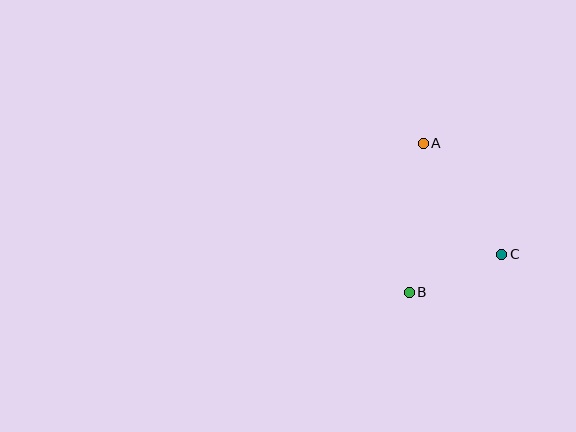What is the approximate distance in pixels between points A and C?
The distance between A and C is approximately 136 pixels.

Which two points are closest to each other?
Points B and C are closest to each other.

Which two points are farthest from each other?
Points A and B are farthest from each other.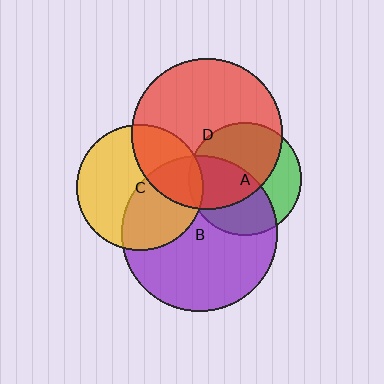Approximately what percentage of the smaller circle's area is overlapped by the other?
Approximately 60%.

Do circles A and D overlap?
Yes.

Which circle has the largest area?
Circle B (purple).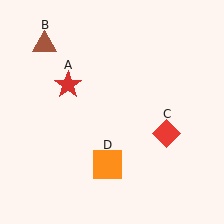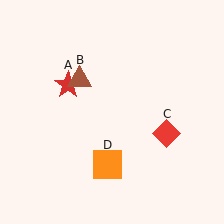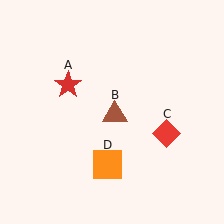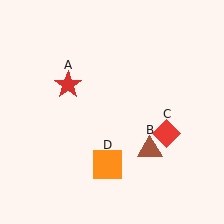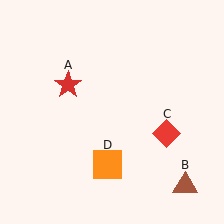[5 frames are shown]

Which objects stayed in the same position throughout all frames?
Red star (object A) and red diamond (object C) and orange square (object D) remained stationary.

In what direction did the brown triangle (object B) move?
The brown triangle (object B) moved down and to the right.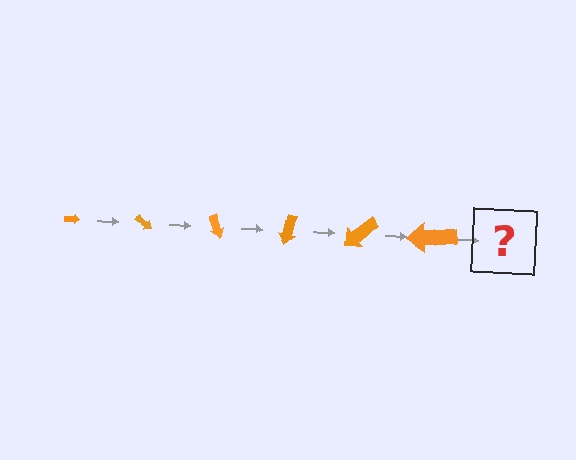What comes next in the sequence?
The next element should be an arrow, larger than the previous one and rotated 210 degrees from the start.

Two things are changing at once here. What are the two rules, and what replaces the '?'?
The two rules are that the arrow grows larger each step and it rotates 35 degrees each step. The '?' should be an arrow, larger than the previous one and rotated 210 degrees from the start.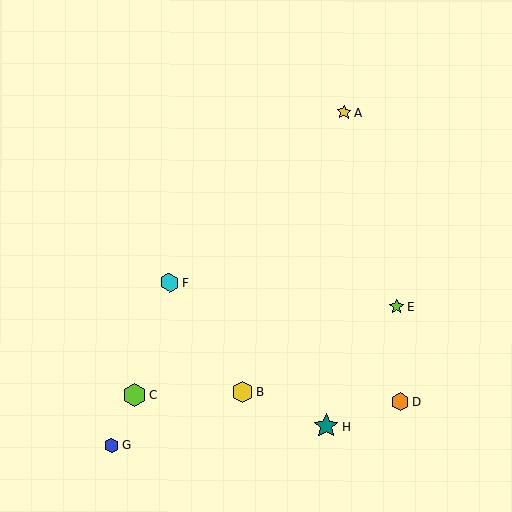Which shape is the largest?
The teal star (labeled H) is the largest.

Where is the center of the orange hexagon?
The center of the orange hexagon is at (400, 402).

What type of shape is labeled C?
Shape C is a lime hexagon.